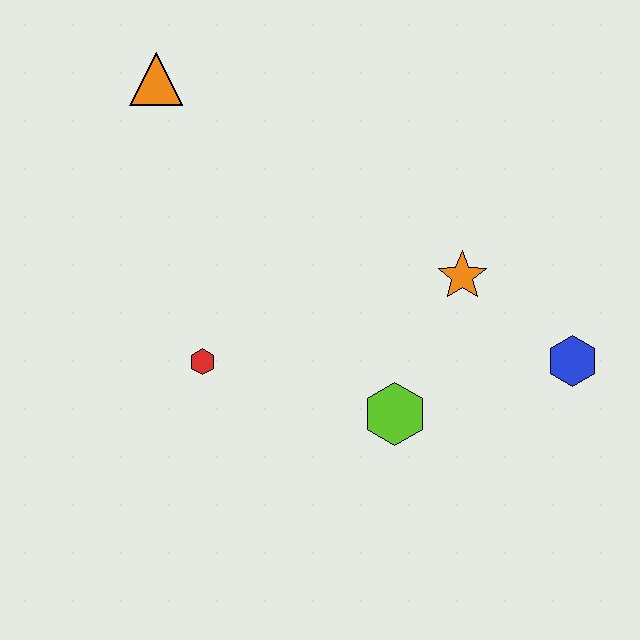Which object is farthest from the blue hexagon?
The orange triangle is farthest from the blue hexagon.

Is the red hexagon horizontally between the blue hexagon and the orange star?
No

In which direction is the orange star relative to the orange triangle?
The orange star is to the right of the orange triangle.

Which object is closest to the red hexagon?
The lime hexagon is closest to the red hexagon.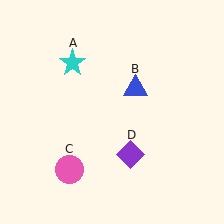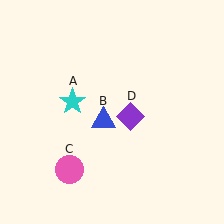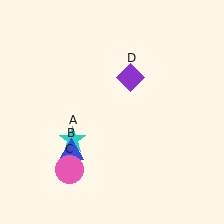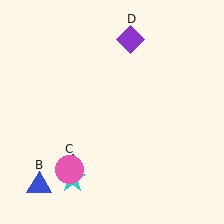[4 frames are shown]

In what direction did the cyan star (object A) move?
The cyan star (object A) moved down.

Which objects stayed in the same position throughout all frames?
Pink circle (object C) remained stationary.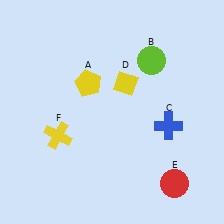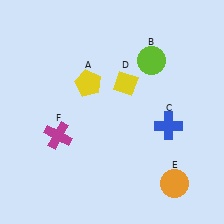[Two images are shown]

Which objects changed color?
E changed from red to orange. F changed from yellow to magenta.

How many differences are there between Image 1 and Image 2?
There are 2 differences between the two images.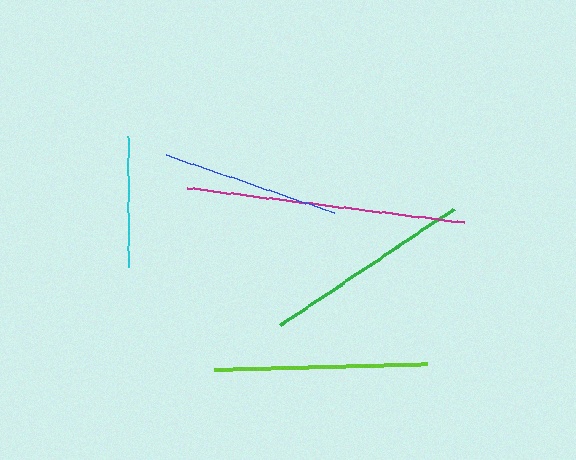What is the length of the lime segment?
The lime segment is approximately 213 pixels long.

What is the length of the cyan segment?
The cyan segment is approximately 131 pixels long.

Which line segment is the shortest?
The cyan line is the shortest at approximately 131 pixels.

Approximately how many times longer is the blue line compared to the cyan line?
The blue line is approximately 1.4 times the length of the cyan line.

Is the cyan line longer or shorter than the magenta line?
The magenta line is longer than the cyan line.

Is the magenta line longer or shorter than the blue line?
The magenta line is longer than the blue line.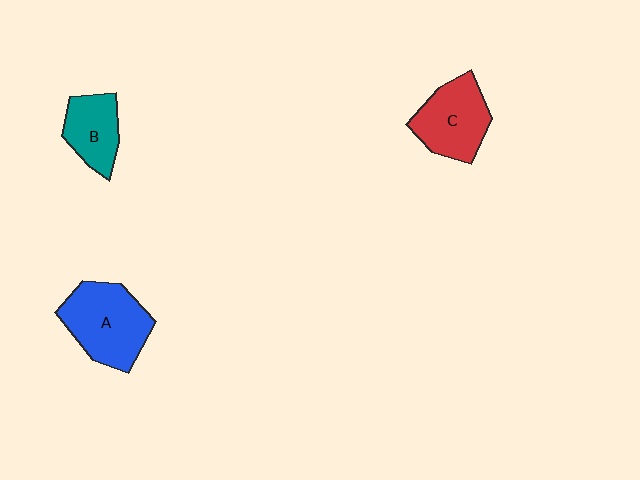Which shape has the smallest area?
Shape B (teal).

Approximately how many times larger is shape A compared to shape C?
Approximately 1.2 times.